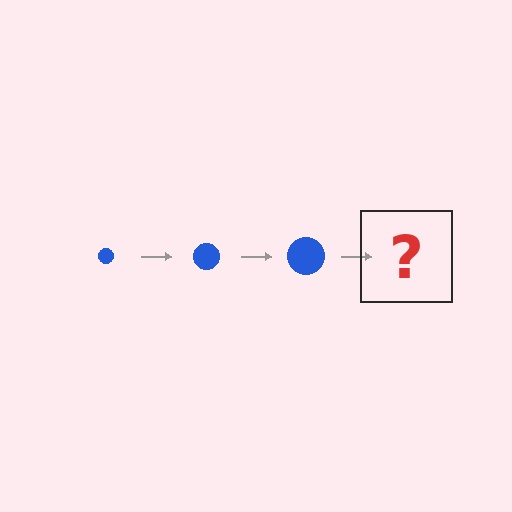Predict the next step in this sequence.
The next step is a blue circle, larger than the previous one.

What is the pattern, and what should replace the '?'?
The pattern is that the circle gets progressively larger each step. The '?' should be a blue circle, larger than the previous one.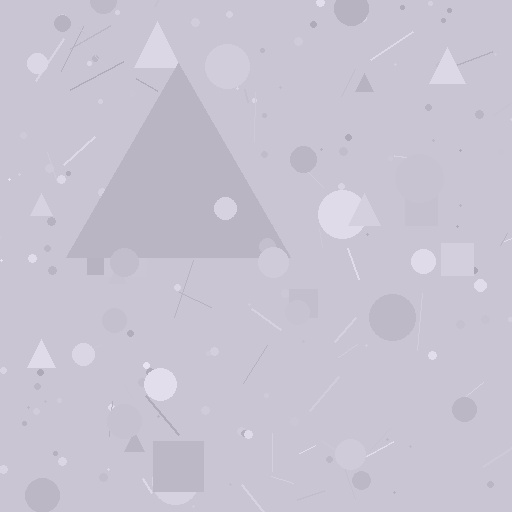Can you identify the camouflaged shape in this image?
The camouflaged shape is a triangle.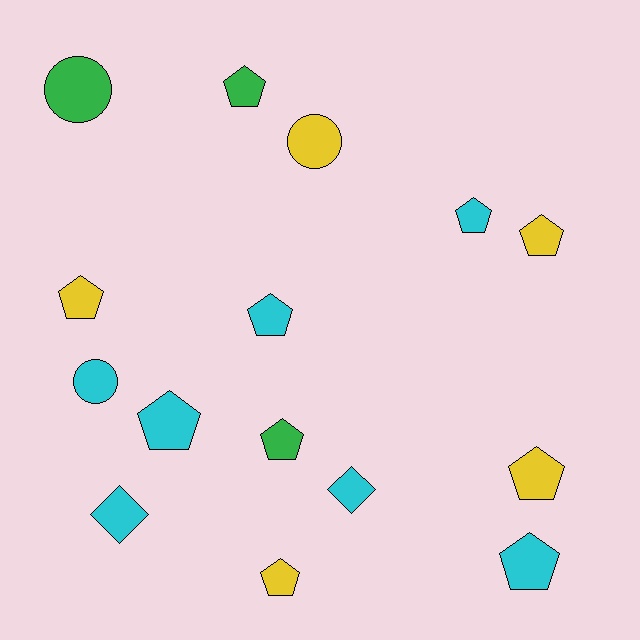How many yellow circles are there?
There is 1 yellow circle.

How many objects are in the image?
There are 15 objects.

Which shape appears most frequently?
Pentagon, with 10 objects.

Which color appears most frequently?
Cyan, with 7 objects.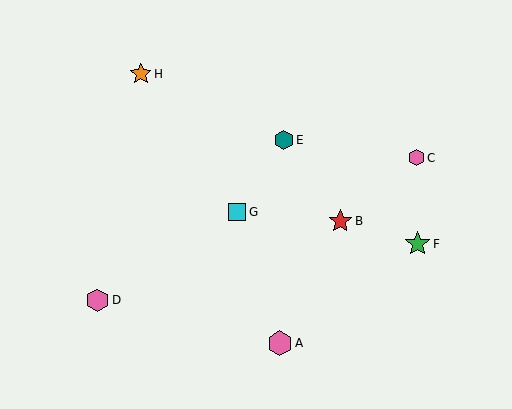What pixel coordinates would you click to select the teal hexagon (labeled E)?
Click at (284, 140) to select the teal hexagon E.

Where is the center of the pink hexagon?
The center of the pink hexagon is at (280, 343).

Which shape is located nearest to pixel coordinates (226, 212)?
The cyan square (labeled G) at (237, 212) is nearest to that location.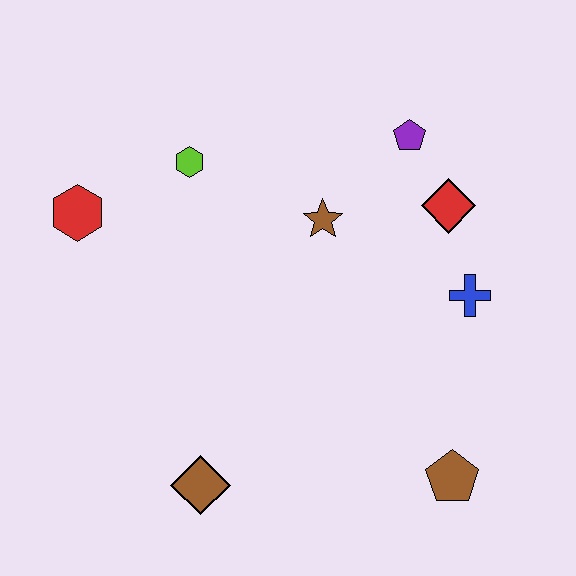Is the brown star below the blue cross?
No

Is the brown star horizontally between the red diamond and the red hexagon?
Yes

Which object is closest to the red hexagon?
The lime hexagon is closest to the red hexagon.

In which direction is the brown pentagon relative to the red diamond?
The brown pentagon is below the red diamond.